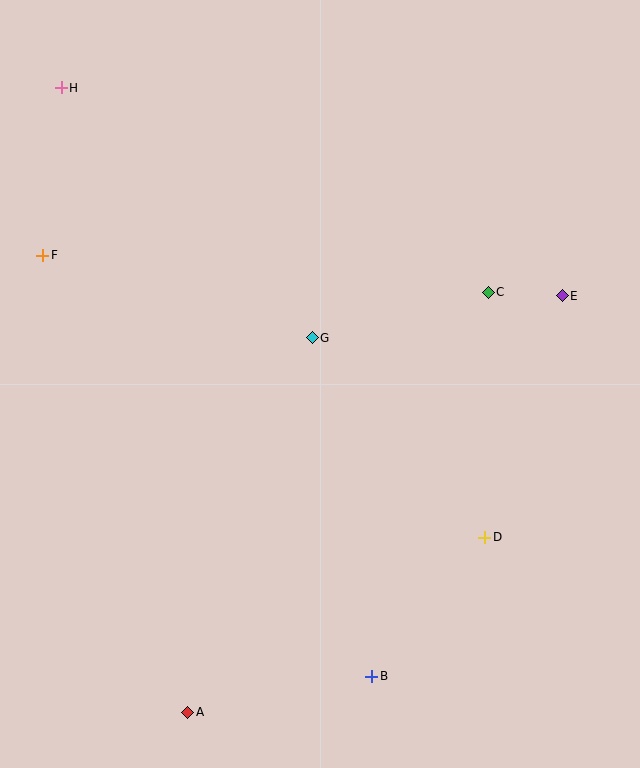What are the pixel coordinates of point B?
Point B is at (372, 676).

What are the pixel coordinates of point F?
Point F is at (43, 255).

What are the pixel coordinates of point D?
Point D is at (485, 537).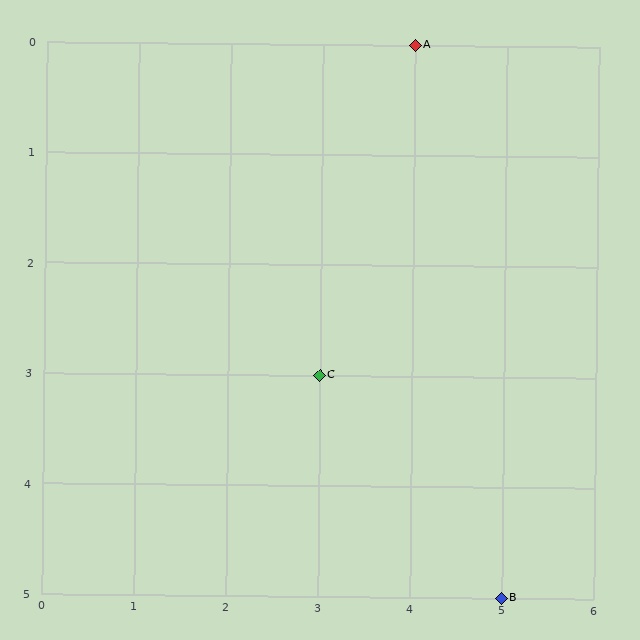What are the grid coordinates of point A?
Point A is at grid coordinates (4, 0).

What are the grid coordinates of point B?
Point B is at grid coordinates (5, 5).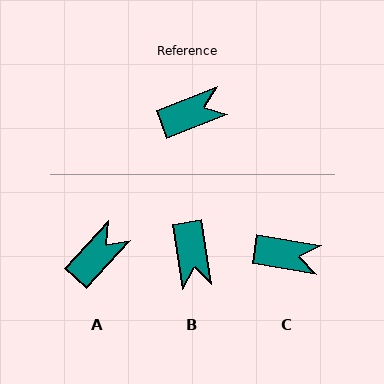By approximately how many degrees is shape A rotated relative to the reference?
Approximately 26 degrees counter-clockwise.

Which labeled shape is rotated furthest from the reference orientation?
B, about 102 degrees away.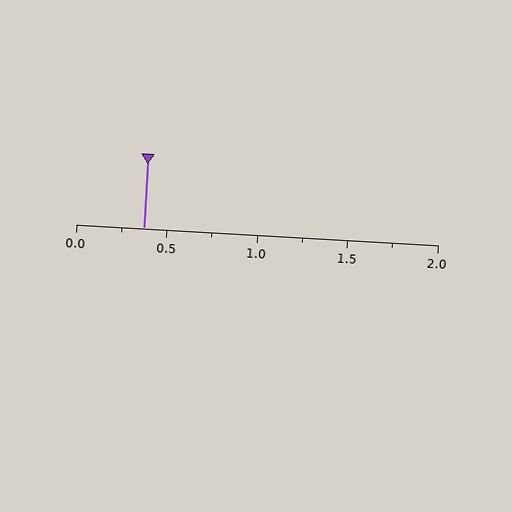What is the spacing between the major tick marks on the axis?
The major ticks are spaced 0.5 apart.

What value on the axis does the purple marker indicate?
The marker indicates approximately 0.38.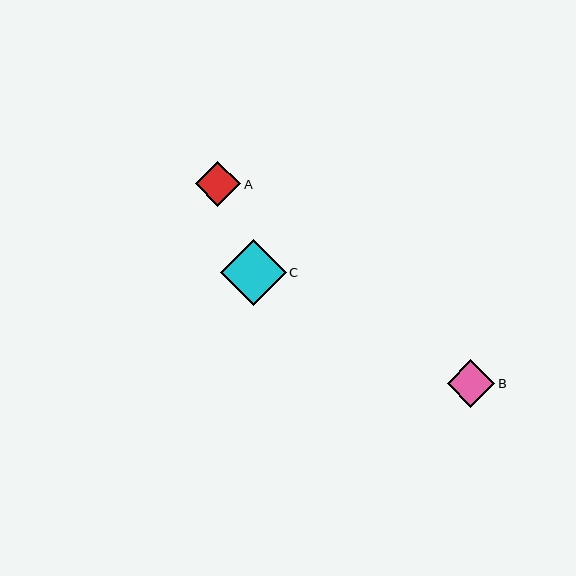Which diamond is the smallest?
Diamond A is the smallest with a size of approximately 45 pixels.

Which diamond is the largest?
Diamond C is the largest with a size of approximately 66 pixels.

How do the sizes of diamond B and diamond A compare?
Diamond B and diamond A are approximately the same size.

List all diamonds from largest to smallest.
From largest to smallest: C, B, A.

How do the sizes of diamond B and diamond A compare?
Diamond B and diamond A are approximately the same size.